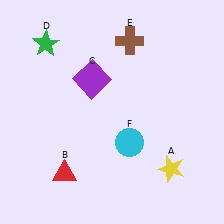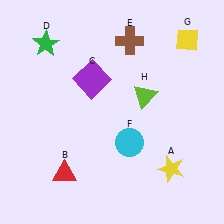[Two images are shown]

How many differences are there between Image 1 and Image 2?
There are 2 differences between the two images.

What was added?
A yellow diamond (G), a lime triangle (H) were added in Image 2.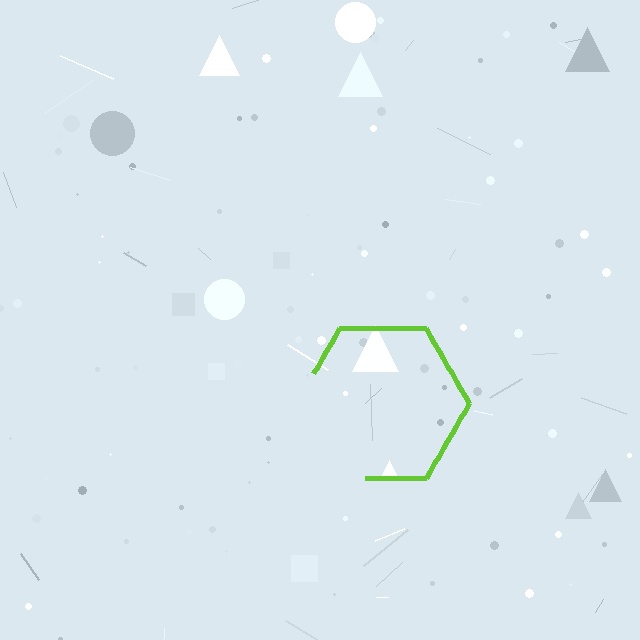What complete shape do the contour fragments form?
The contour fragments form a hexagon.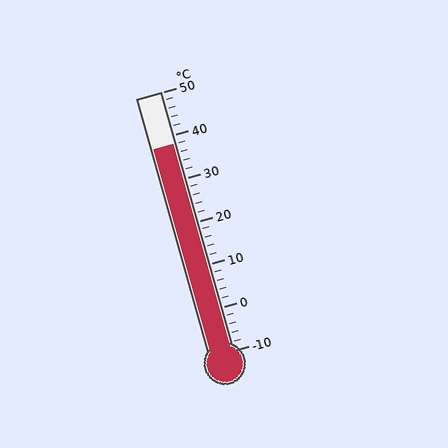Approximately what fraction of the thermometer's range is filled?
The thermometer is filled to approximately 80% of its range.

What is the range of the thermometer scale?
The thermometer scale ranges from -10°C to 50°C.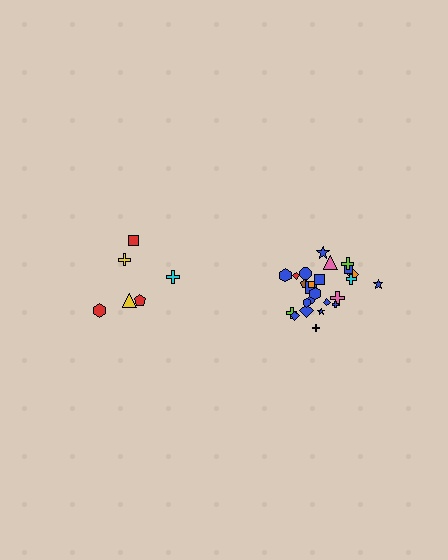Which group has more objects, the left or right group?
The right group.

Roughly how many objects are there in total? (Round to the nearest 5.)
Roughly 30 objects in total.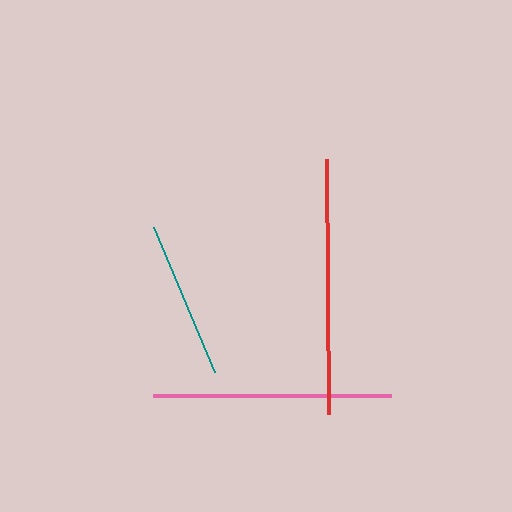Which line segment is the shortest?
The teal line is the shortest at approximately 157 pixels.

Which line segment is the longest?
The red line is the longest at approximately 255 pixels.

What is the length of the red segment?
The red segment is approximately 255 pixels long.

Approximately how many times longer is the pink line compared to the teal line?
The pink line is approximately 1.5 times the length of the teal line.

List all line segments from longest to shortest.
From longest to shortest: red, pink, teal.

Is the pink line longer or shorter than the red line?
The red line is longer than the pink line.